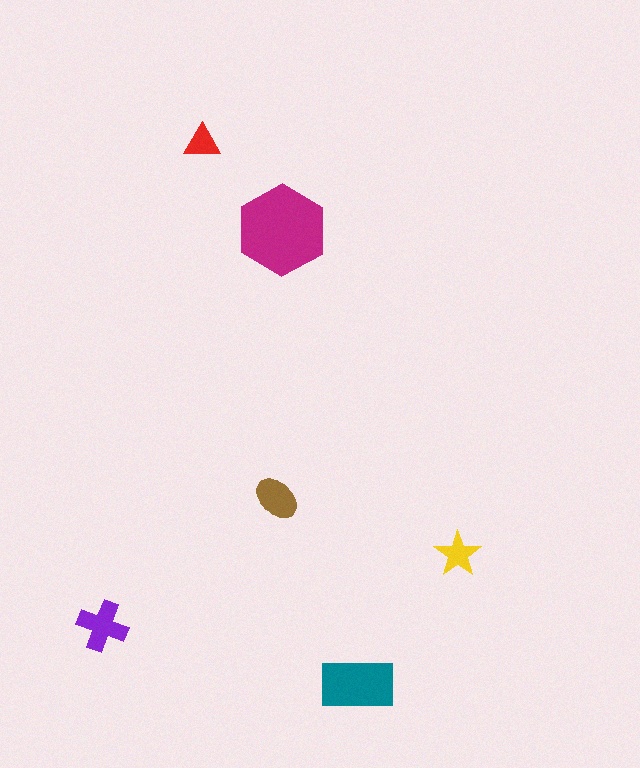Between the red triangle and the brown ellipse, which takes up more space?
The brown ellipse.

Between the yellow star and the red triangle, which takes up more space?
The yellow star.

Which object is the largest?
The magenta hexagon.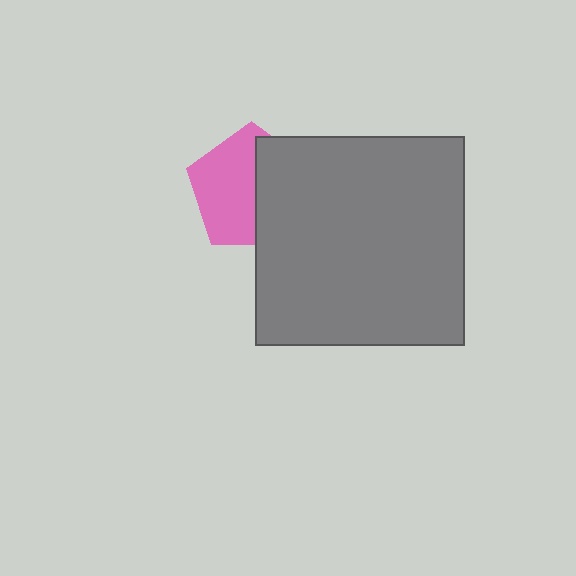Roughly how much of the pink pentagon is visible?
About half of it is visible (roughly 56%).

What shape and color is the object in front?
The object in front is a gray square.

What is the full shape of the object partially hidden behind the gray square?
The partially hidden object is a pink pentagon.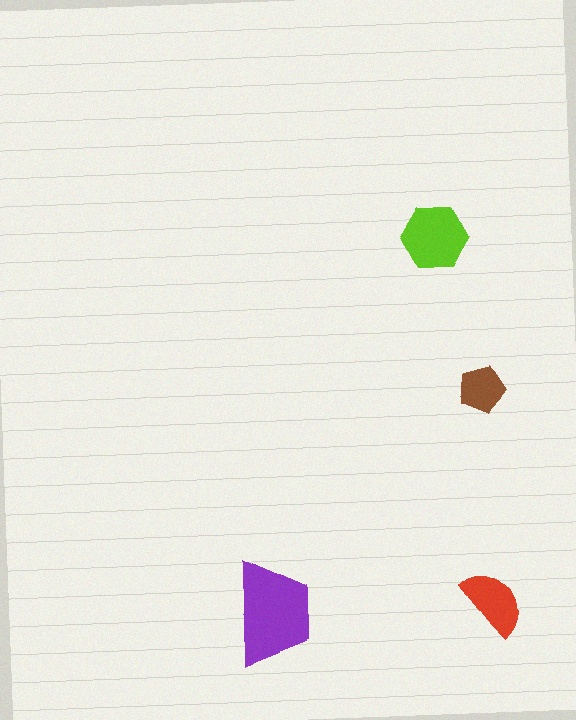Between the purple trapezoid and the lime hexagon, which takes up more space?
The purple trapezoid.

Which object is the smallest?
The brown pentagon.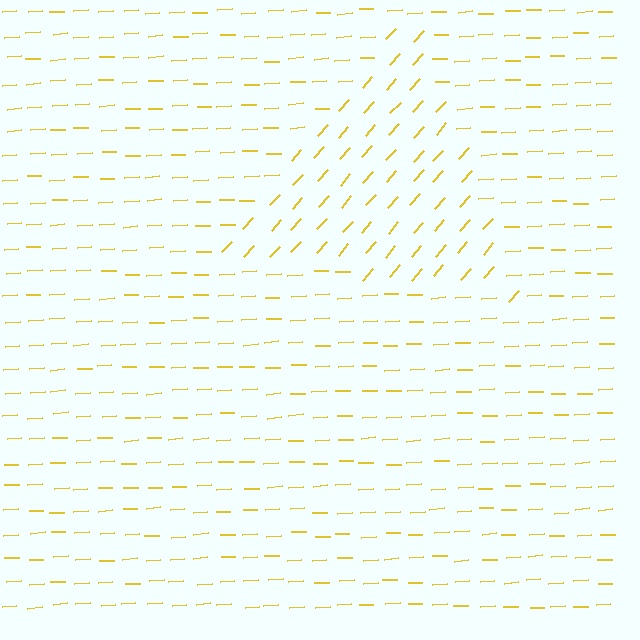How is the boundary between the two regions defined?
The boundary is defined purely by a change in line orientation (approximately 45 degrees difference). All lines are the same color and thickness.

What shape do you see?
I see a triangle.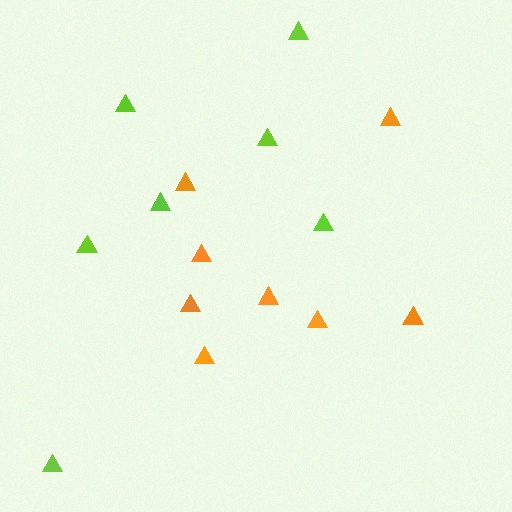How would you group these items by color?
There are 2 groups: one group of lime triangles (7) and one group of orange triangles (8).